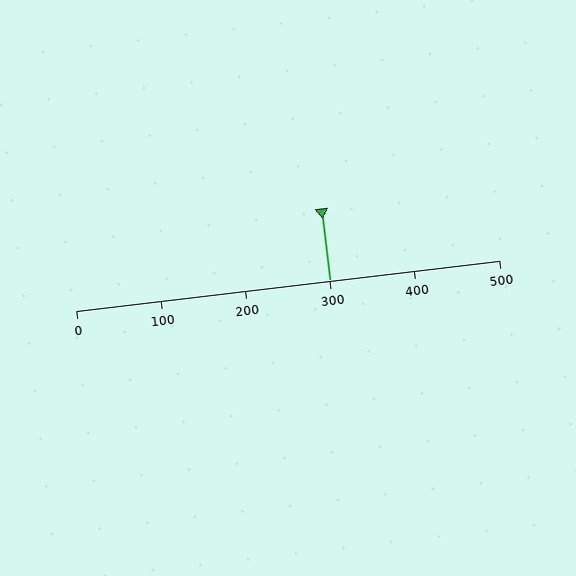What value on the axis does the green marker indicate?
The marker indicates approximately 300.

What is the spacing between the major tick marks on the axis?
The major ticks are spaced 100 apart.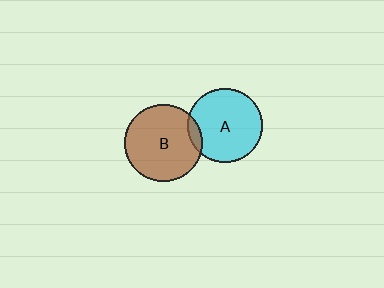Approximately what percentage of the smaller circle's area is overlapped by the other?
Approximately 10%.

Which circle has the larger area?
Circle B (brown).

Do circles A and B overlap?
Yes.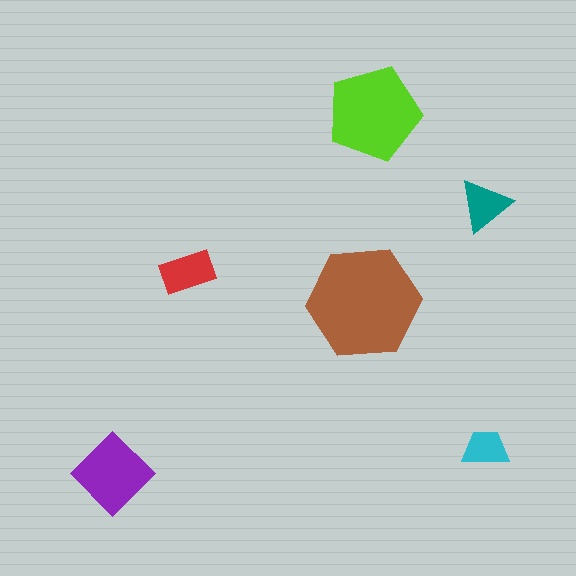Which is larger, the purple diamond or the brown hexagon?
The brown hexagon.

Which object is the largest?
The brown hexagon.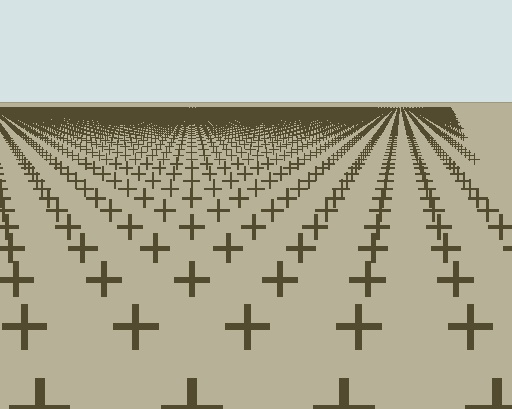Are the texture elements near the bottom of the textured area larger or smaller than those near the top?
Larger. Near the bottom, elements are closer to the viewer and appear at a bigger on-screen size.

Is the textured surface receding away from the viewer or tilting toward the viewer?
The surface is receding away from the viewer. Texture elements get smaller and denser toward the top.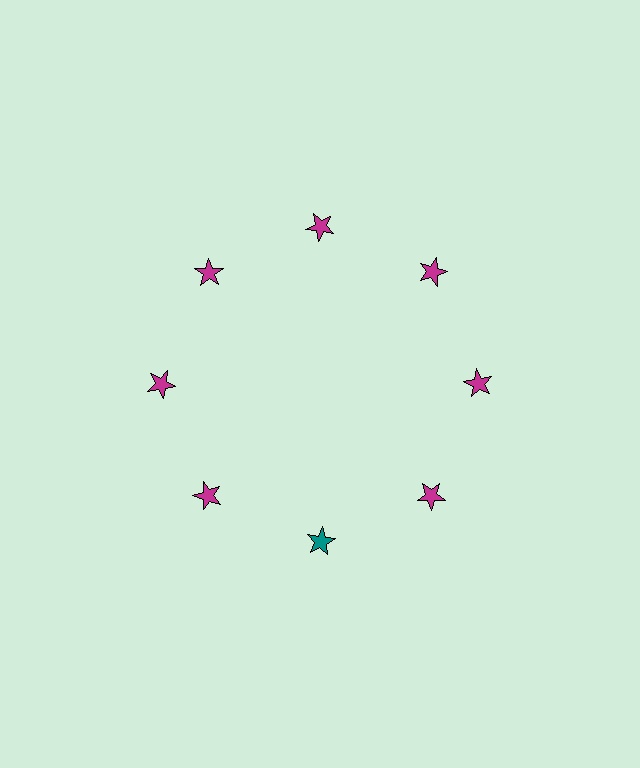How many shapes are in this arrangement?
There are 8 shapes arranged in a ring pattern.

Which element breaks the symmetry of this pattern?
The teal star at roughly the 6 o'clock position breaks the symmetry. All other shapes are magenta stars.